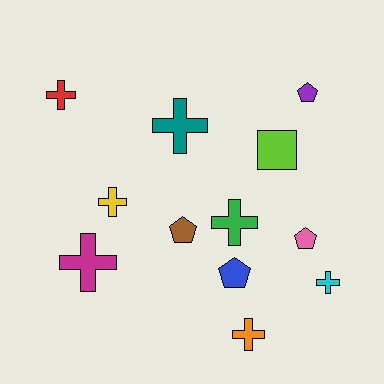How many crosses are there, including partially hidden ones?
There are 7 crosses.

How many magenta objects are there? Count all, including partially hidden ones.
There is 1 magenta object.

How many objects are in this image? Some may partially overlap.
There are 12 objects.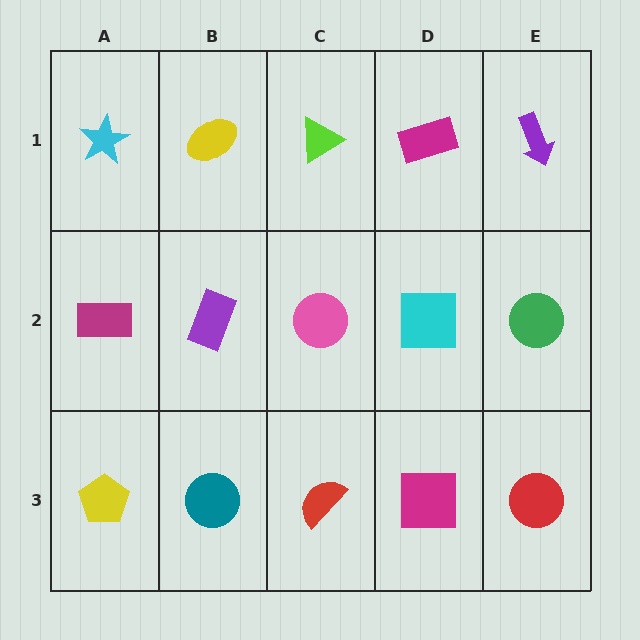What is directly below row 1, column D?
A cyan square.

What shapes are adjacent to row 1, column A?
A magenta rectangle (row 2, column A), a yellow ellipse (row 1, column B).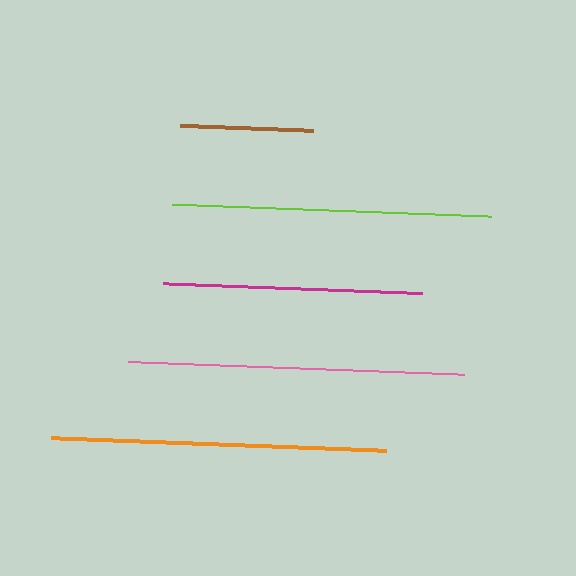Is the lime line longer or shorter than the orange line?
The orange line is longer than the lime line.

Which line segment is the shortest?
The brown line is the shortest at approximately 133 pixels.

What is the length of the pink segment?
The pink segment is approximately 336 pixels long.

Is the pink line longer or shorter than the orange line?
The pink line is longer than the orange line.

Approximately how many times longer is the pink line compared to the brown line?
The pink line is approximately 2.5 times the length of the brown line.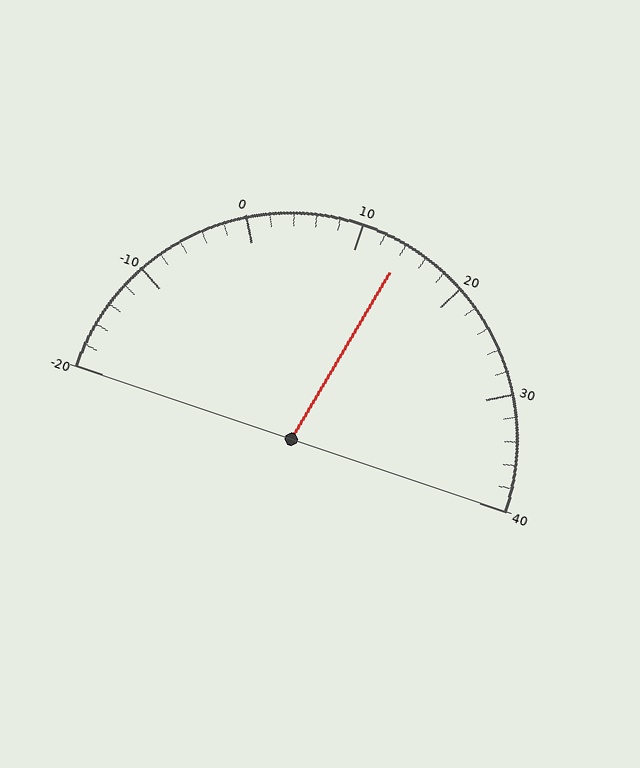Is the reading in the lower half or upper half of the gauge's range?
The reading is in the upper half of the range (-20 to 40).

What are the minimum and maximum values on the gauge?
The gauge ranges from -20 to 40.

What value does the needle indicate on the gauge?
The needle indicates approximately 14.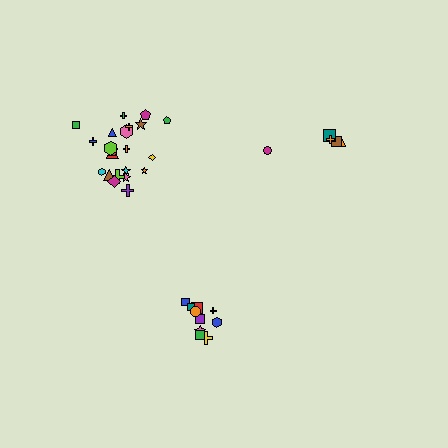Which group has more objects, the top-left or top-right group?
The top-left group.